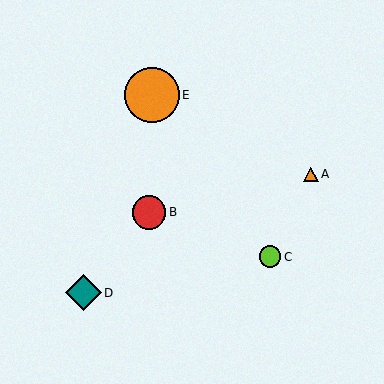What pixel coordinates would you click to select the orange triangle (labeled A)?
Click at (311, 174) to select the orange triangle A.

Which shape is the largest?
The orange circle (labeled E) is the largest.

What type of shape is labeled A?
Shape A is an orange triangle.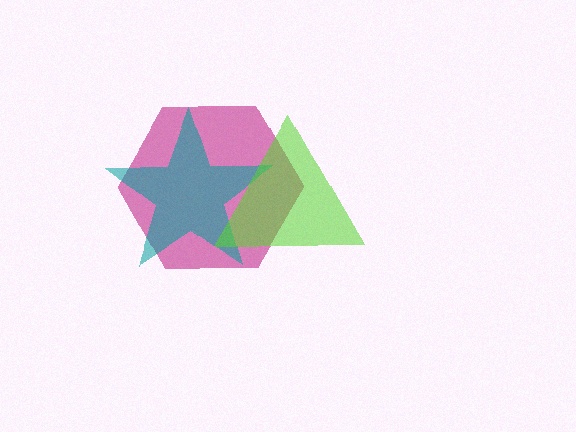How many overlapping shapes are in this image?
There are 3 overlapping shapes in the image.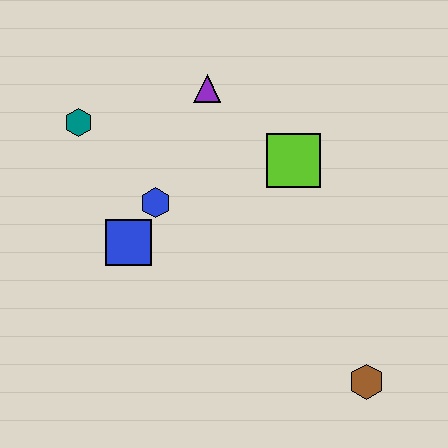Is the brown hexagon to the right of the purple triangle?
Yes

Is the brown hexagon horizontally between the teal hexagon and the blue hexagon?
No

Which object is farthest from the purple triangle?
The brown hexagon is farthest from the purple triangle.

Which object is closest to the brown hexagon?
The lime square is closest to the brown hexagon.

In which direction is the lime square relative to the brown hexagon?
The lime square is above the brown hexagon.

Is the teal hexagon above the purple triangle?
No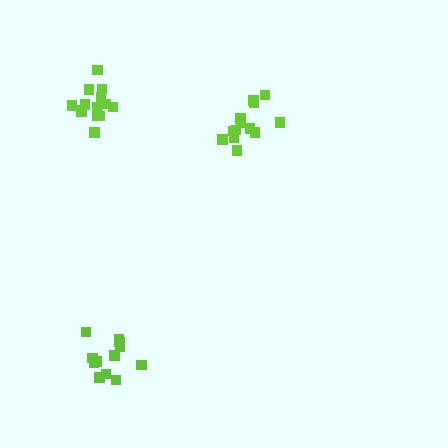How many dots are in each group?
Group 1: 13 dots, Group 2: 13 dots, Group 3: 14 dots (40 total).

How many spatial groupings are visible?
There are 3 spatial groupings.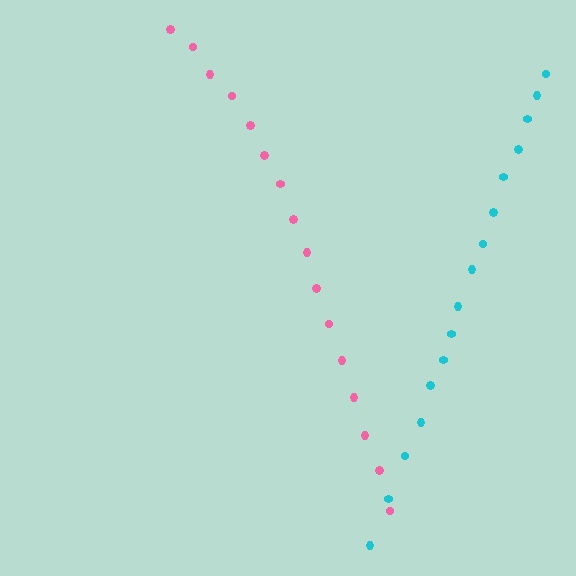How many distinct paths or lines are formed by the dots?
There are 2 distinct paths.